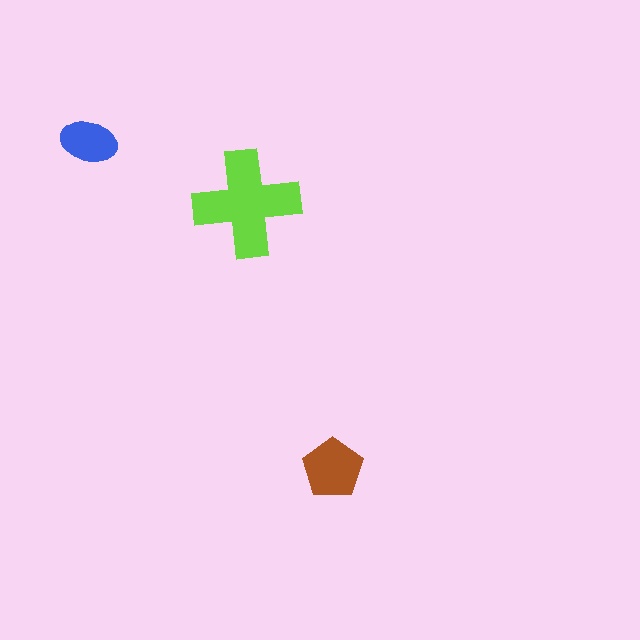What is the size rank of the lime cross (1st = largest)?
1st.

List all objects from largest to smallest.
The lime cross, the brown pentagon, the blue ellipse.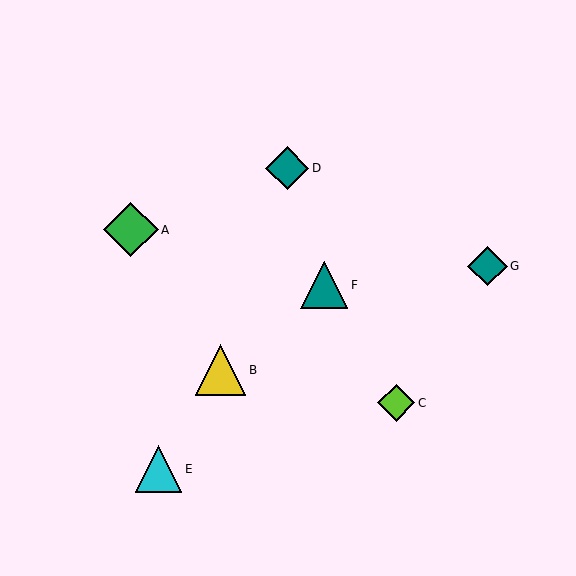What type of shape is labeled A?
Shape A is a green diamond.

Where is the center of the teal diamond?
The center of the teal diamond is at (487, 266).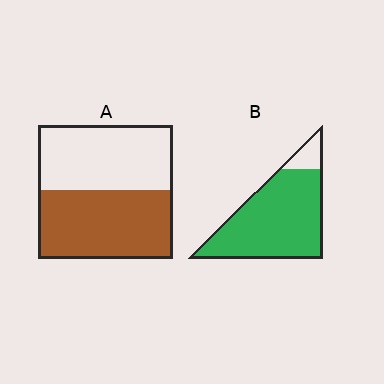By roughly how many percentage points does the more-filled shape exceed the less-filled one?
By roughly 40 percentage points (B over A).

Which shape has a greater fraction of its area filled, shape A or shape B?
Shape B.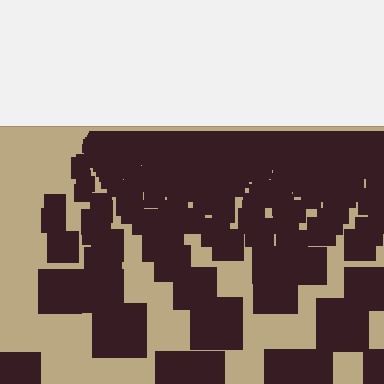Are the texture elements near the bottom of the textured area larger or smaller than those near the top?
Larger. Near the bottom, elements are closer to the viewer and appear at a bigger on-screen size.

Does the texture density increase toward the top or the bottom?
Density increases toward the top.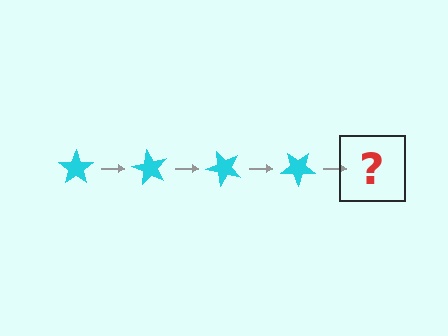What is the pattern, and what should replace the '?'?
The pattern is that the star rotates 60 degrees each step. The '?' should be a cyan star rotated 240 degrees.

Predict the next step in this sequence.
The next step is a cyan star rotated 240 degrees.